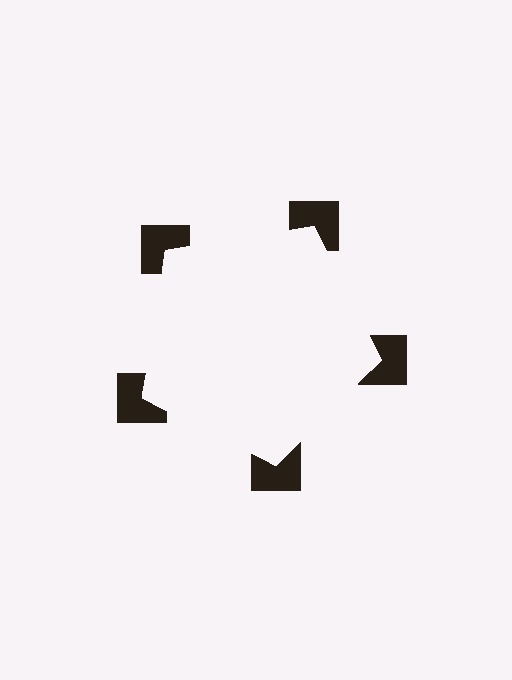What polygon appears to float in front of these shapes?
An illusory pentagon — its edges are inferred from the aligned wedge cuts in the notched squares, not physically drawn.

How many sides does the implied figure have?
5 sides.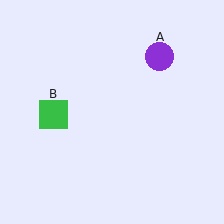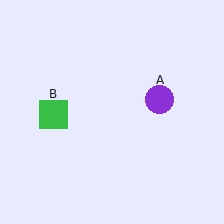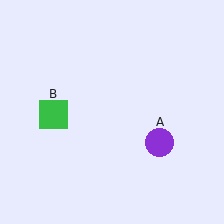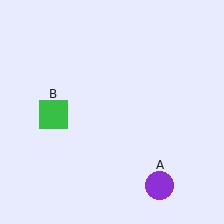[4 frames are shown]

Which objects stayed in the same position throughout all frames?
Green square (object B) remained stationary.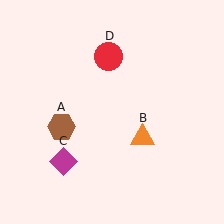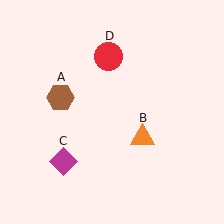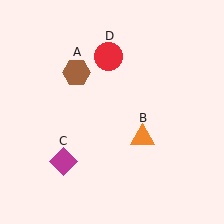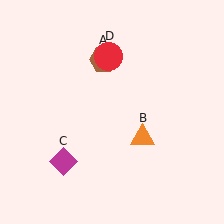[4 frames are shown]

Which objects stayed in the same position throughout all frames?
Orange triangle (object B) and magenta diamond (object C) and red circle (object D) remained stationary.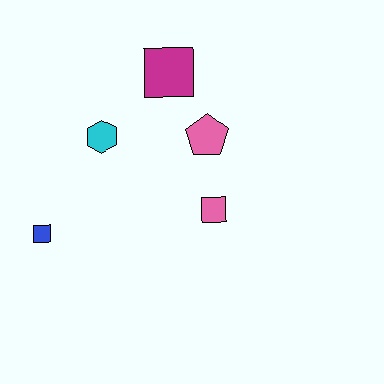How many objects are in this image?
There are 5 objects.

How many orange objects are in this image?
There are no orange objects.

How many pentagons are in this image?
There is 1 pentagon.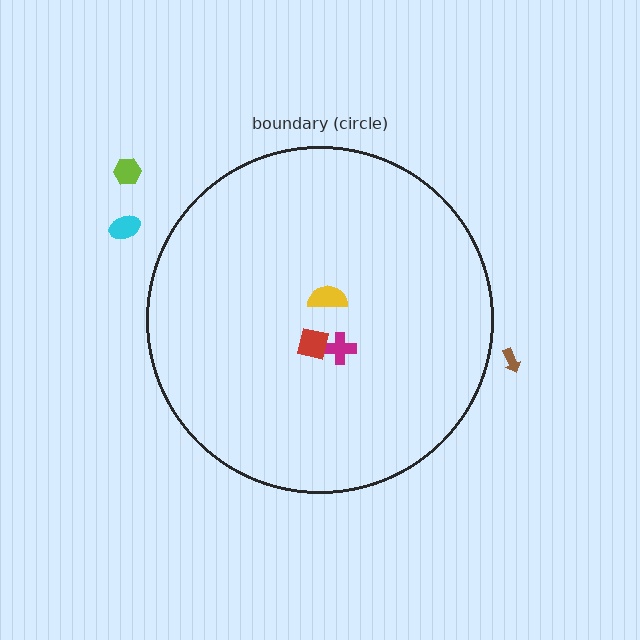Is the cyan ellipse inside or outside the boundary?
Outside.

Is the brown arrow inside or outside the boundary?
Outside.